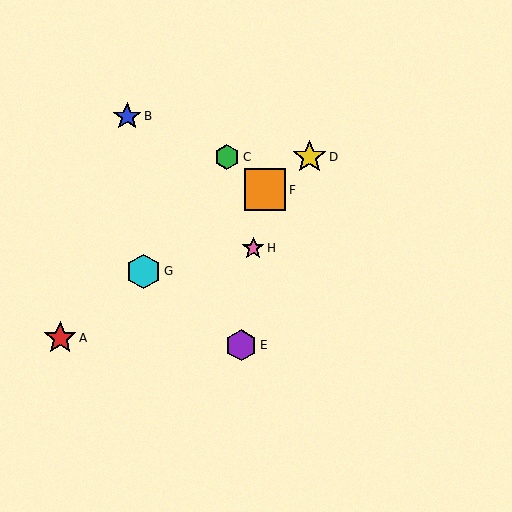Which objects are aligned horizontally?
Objects C, D are aligned horizontally.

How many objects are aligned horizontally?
2 objects (C, D) are aligned horizontally.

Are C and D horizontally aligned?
Yes, both are at y≈157.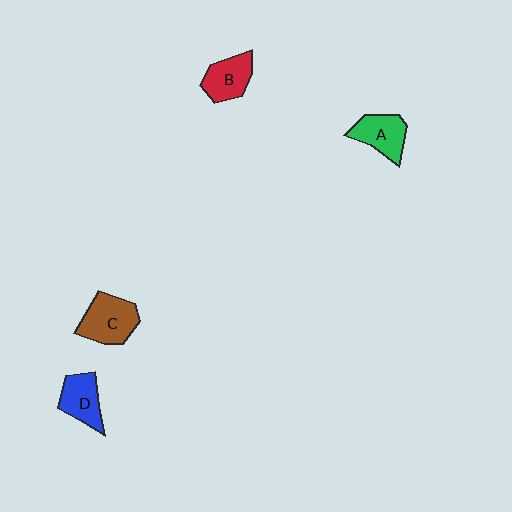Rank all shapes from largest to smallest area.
From largest to smallest: C (brown), A (green), B (red), D (blue).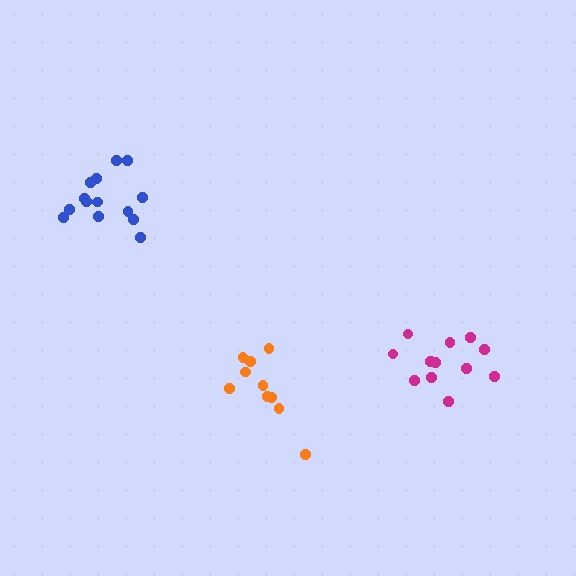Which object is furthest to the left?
The blue cluster is leftmost.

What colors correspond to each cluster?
The clusters are colored: magenta, blue, orange.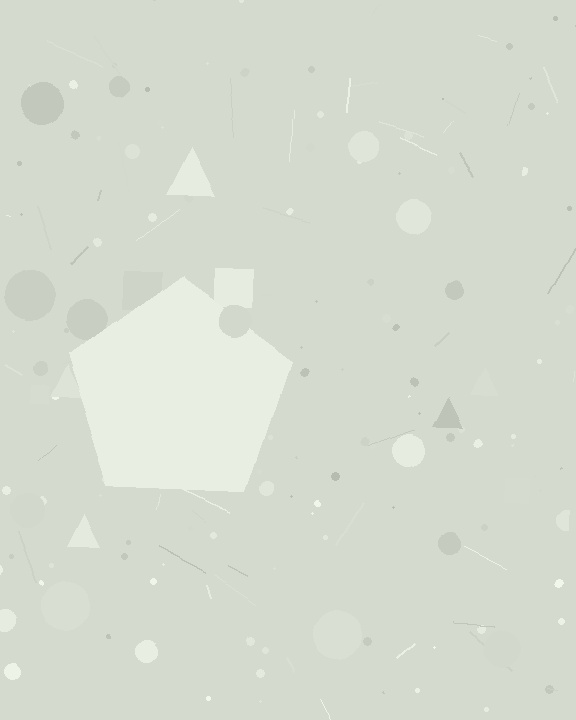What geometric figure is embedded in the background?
A pentagon is embedded in the background.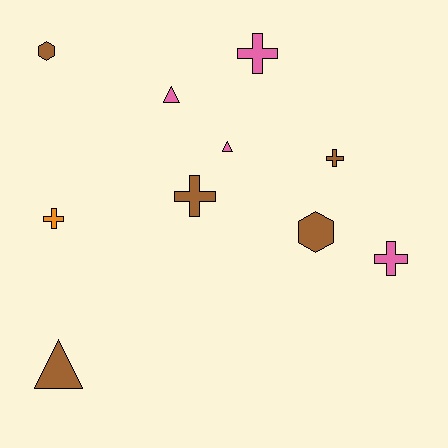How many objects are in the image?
There are 10 objects.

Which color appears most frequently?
Brown, with 5 objects.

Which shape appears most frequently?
Cross, with 5 objects.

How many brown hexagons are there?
There are 2 brown hexagons.